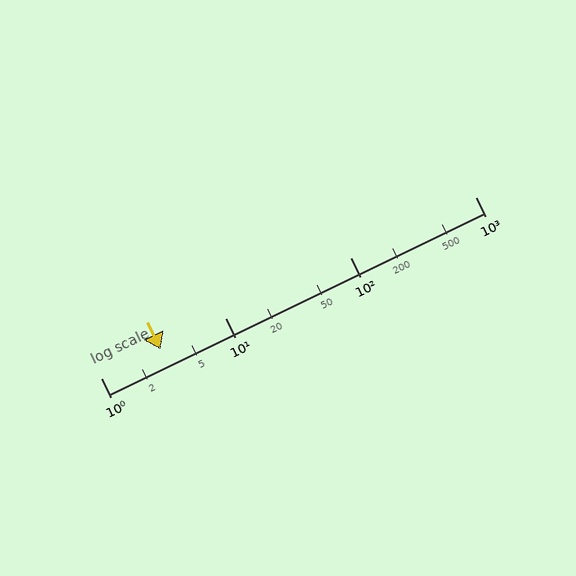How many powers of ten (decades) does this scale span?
The scale spans 3 decades, from 1 to 1000.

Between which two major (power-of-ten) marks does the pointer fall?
The pointer is between 1 and 10.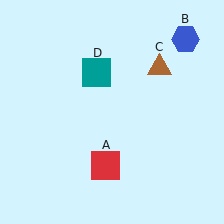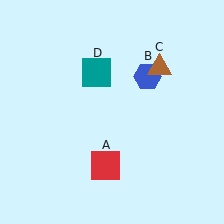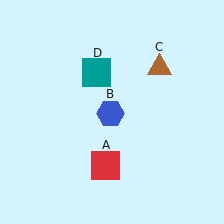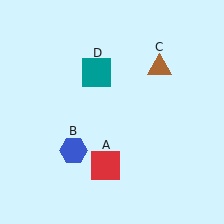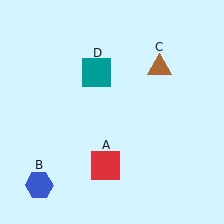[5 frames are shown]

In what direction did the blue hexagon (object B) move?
The blue hexagon (object B) moved down and to the left.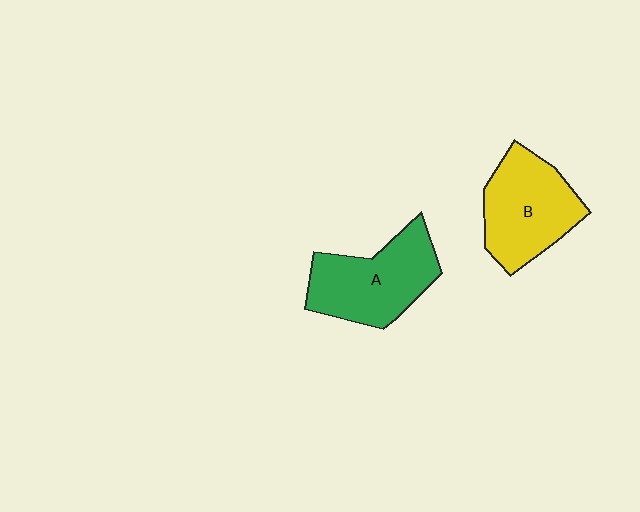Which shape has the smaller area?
Shape B (yellow).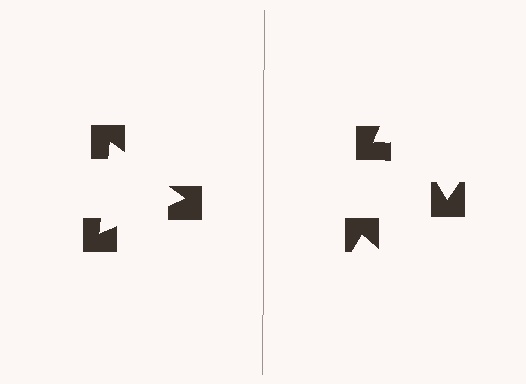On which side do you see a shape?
An illusory triangle appears on the left side. On the right side the wedge cuts are rotated, so no coherent shape forms.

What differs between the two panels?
The notched squares are positioned identically on both sides; only the wedge orientations differ. On the left they align to a triangle; on the right they are misaligned.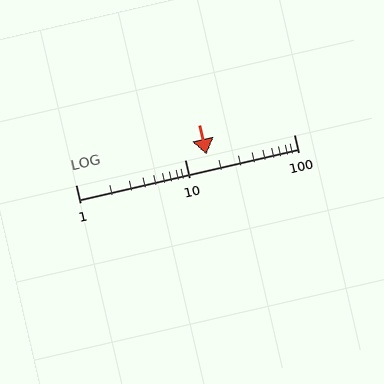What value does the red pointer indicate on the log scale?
The pointer indicates approximately 16.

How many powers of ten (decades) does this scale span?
The scale spans 2 decades, from 1 to 100.